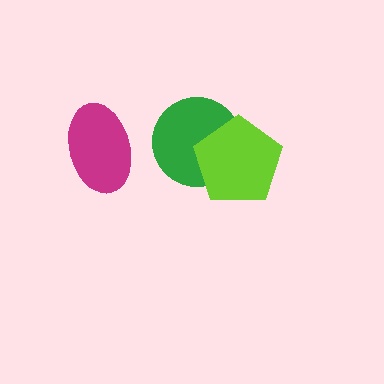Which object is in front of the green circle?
The lime pentagon is in front of the green circle.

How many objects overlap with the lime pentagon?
1 object overlaps with the lime pentagon.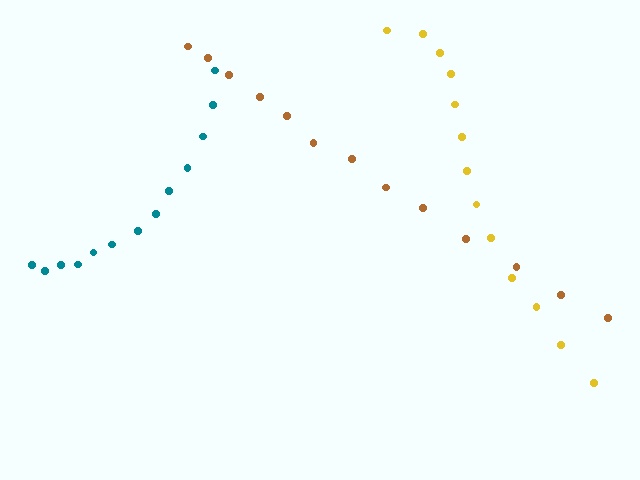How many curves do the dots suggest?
There are 3 distinct paths.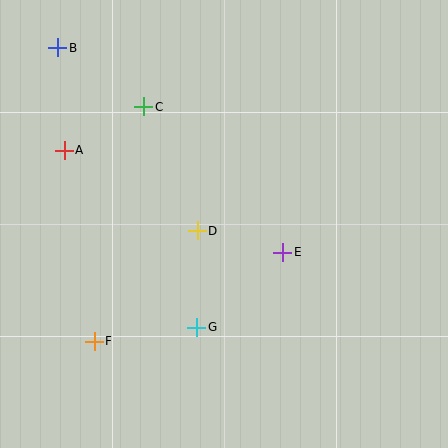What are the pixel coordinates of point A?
Point A is at (64, 150).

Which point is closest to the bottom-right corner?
Point E is closest to the bottom-right corner.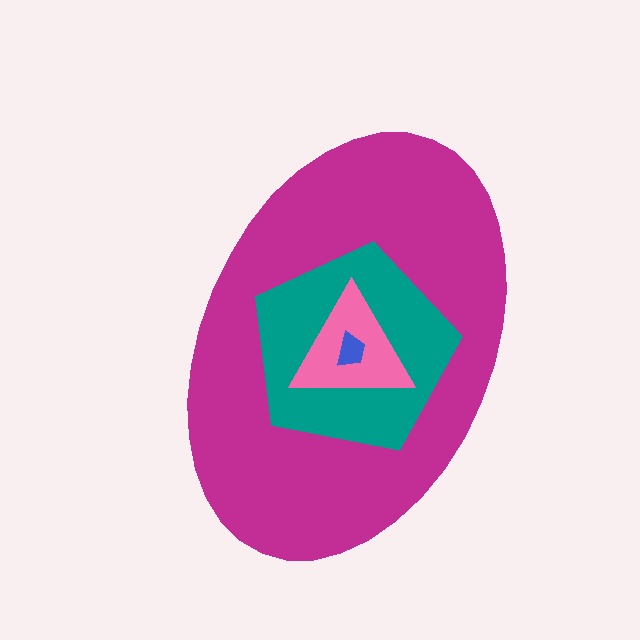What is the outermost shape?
The magenta ellipse.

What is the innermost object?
The blue trapezoid.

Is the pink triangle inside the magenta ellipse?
Yes.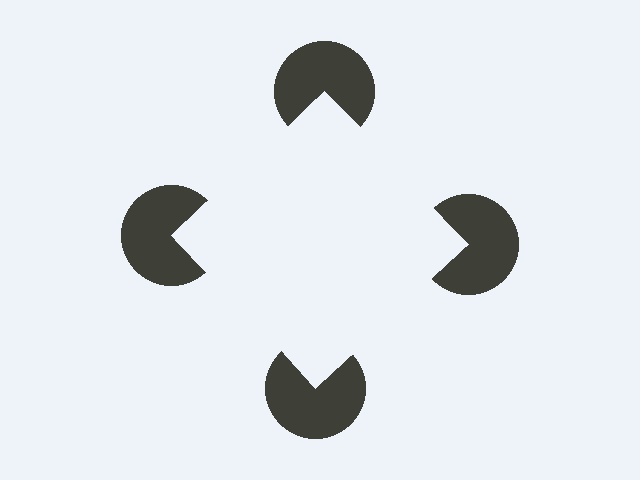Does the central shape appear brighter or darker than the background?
It typically appears slightly brighter than the background, even though no actual brightness change is drawn.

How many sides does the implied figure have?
4 sides.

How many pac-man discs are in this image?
There are 4 — one at each vertex of the illusory square.